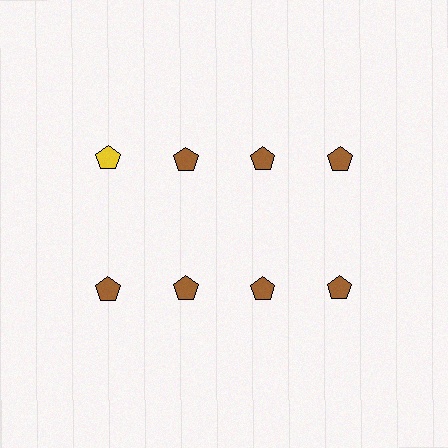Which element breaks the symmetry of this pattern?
The yellow pentagon in the top row, leftmost column breaks the symmetry. All other shapes are brown pentagons.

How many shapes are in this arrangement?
There are 8 shapes arranged in a grid pattern.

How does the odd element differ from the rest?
It has a different color: yellow instead of brown.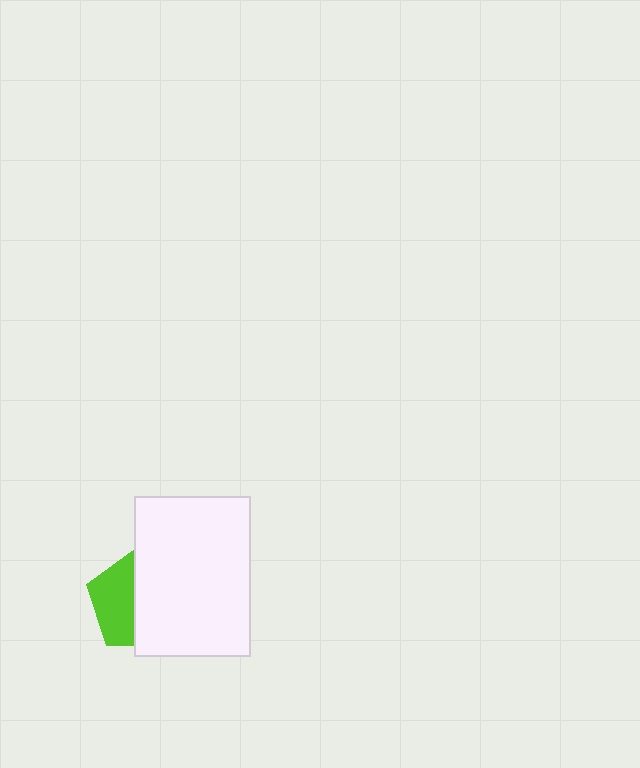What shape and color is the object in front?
The object in front is a white rectangle.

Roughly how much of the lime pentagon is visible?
A small part of it is visible (roughly 43%).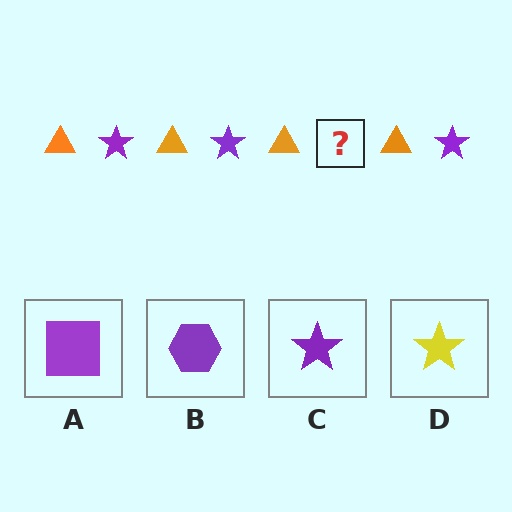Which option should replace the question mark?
Option C.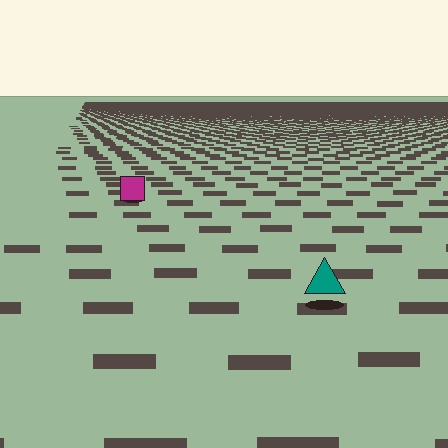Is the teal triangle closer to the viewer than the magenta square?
Yes. The teal triangle is closer — you can tell from the texture gradient: the ground texture is coarser near it.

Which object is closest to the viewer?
The teal triangle is closest. The texture marks near it are larger and more spread out.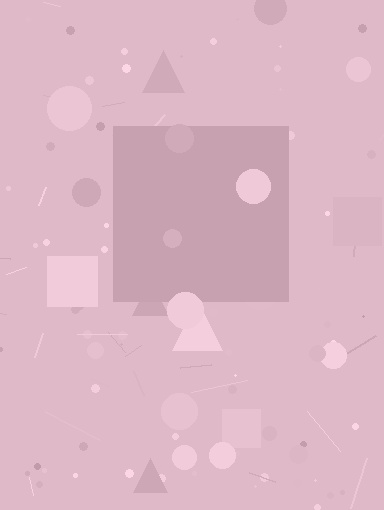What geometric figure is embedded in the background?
A square is embedded in the background.